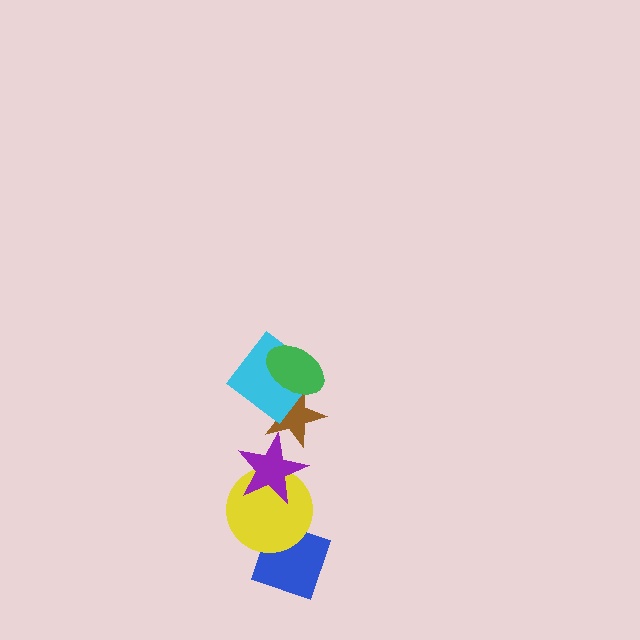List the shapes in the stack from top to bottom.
From top to bottom: the green ellipse, the cyan diamond, the brown star, the purple star, the yellow circle, the blue diamond.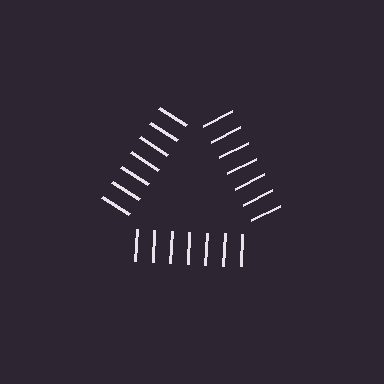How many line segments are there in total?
21 — 7 along each of the 3 edges.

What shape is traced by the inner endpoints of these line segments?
An illusory triangle — the line segments terminate on its edges but no continuous stroke is drawn.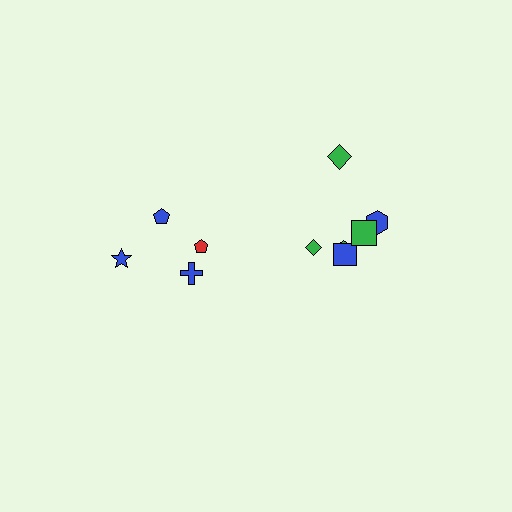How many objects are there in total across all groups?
There are 10 objects.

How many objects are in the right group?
There are 6 objects.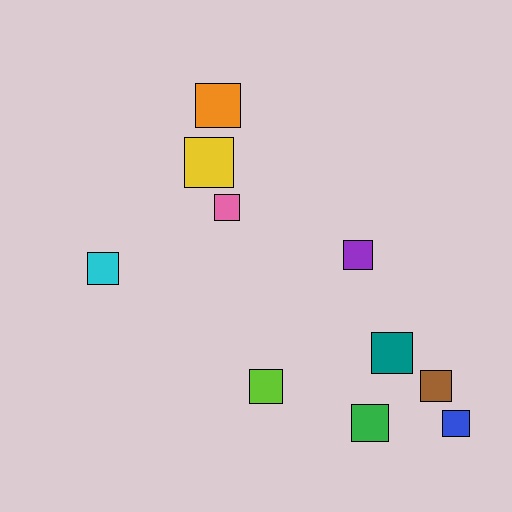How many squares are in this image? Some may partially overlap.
There are 10 squares.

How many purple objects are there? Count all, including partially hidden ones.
There is 1 purple object.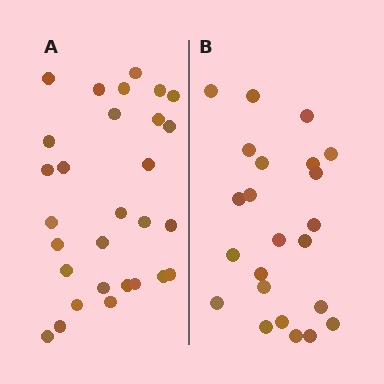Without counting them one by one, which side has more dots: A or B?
Region A (the left region) has more dots.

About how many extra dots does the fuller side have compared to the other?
Region A has about 6 more dots than region B.